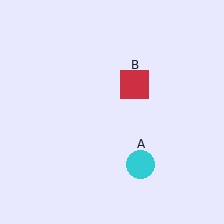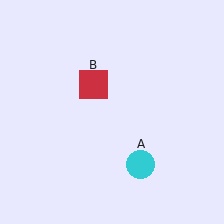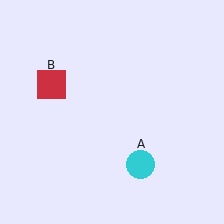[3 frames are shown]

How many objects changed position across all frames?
1 object changed position: red square (object B).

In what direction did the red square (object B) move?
The red square (object B) moved left.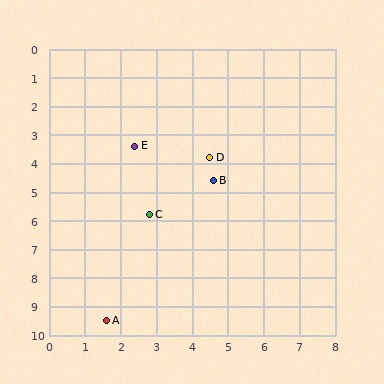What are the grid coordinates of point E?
Point E is at approximately (2.4, 3.4).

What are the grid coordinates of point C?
Point C is at approximately (2.8, 5.8).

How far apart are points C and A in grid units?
Points C and A are about 3.9 grid units apart.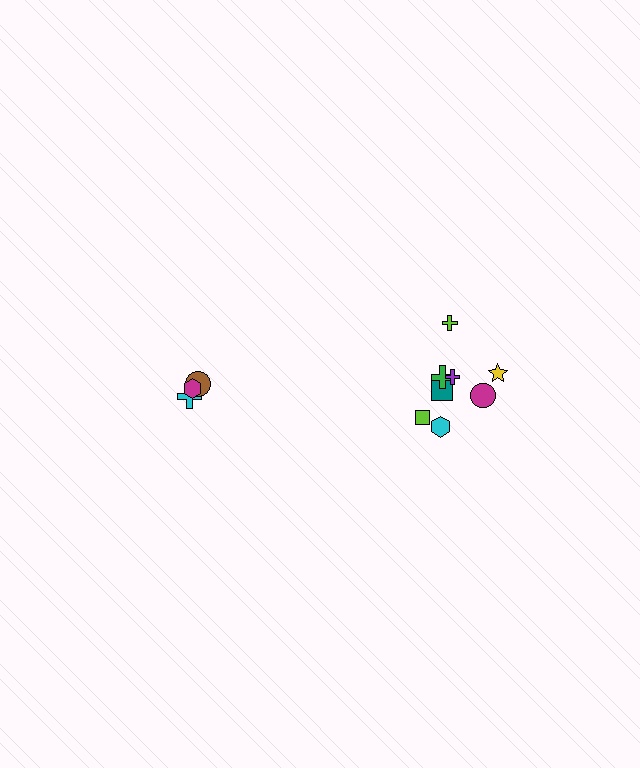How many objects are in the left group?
There are 3 objects.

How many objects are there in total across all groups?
There are 11 objects.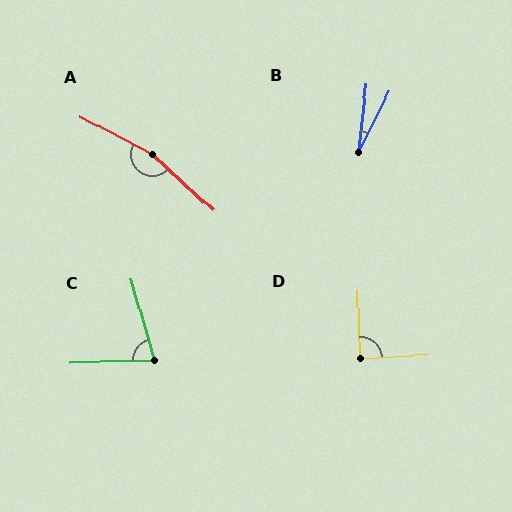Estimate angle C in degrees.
Approximately 76 degrees.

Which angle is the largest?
A, at approximately 165 degrees.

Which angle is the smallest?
B, at approximately 20 degrees.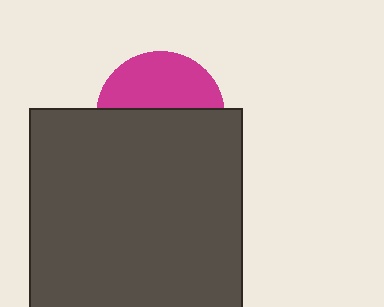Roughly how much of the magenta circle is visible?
A small part of it is visible (roughly 42%).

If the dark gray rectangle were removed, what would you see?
You would see the complete magenta circle.